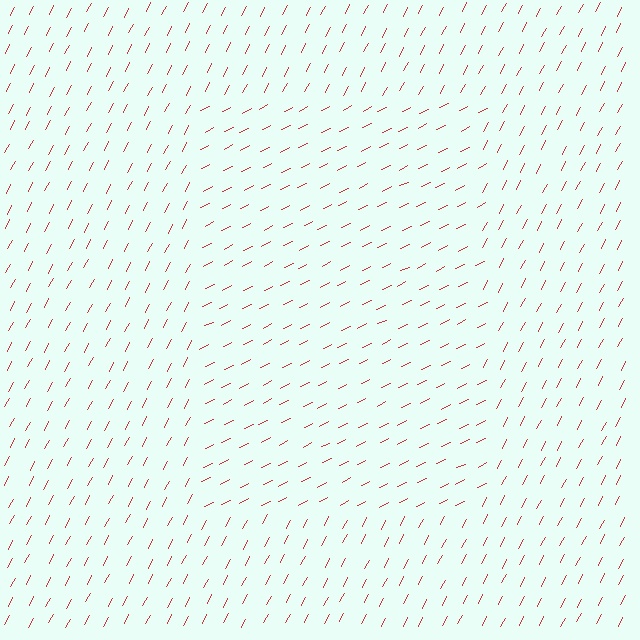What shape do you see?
I see a rectangle.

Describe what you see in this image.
The image is filled with small red line segments. A rectangle region in the image has lines oriented differently from the surrounding lines, creating a visible texture boundary.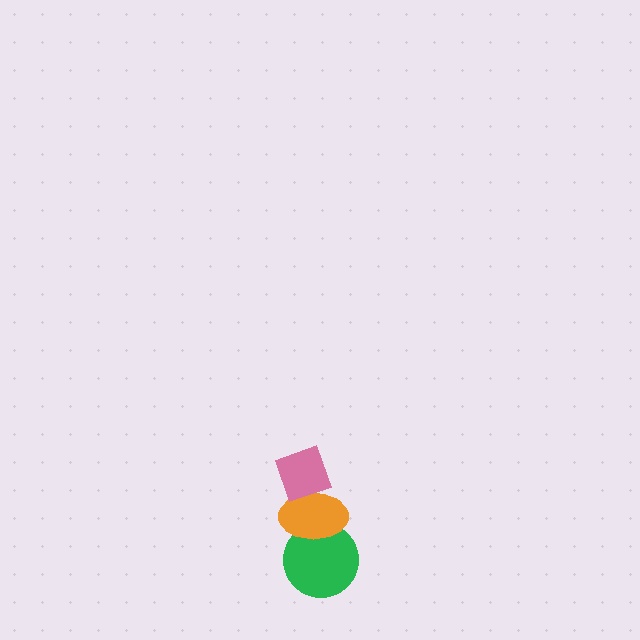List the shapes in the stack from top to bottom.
From top to bottom: the pink diamond, the orange ellipse, the green circle.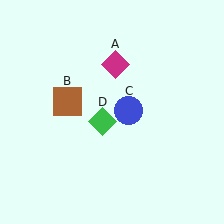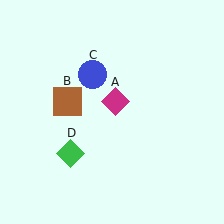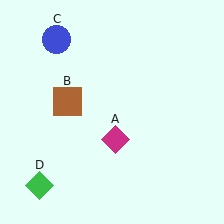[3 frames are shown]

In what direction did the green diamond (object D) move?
The green diamond (object D) moved down and to the left.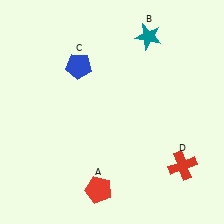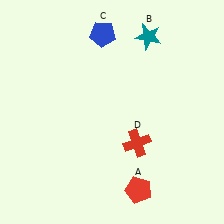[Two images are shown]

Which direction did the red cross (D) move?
The red cross (D) moved left.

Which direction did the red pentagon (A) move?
The red pentagon (A) moved right.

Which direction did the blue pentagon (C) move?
The blue pentagon (C) moved up.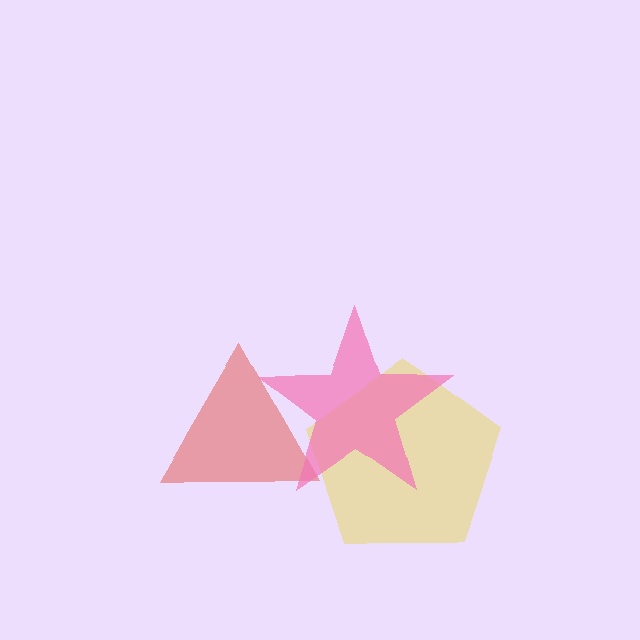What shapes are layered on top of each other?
The layered shapes are: a yellow pentagon, a red triangle, a pink star.